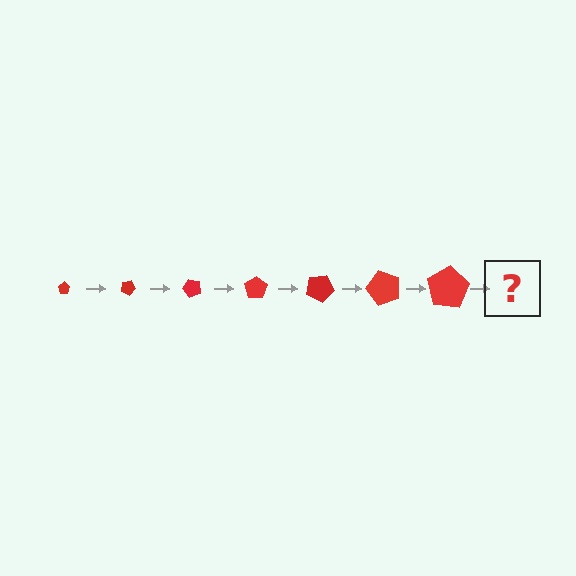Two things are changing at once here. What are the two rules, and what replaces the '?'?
The two rules are that the pentagon grows larger each step and it rotates 25 degrees each step. The '?' should be a pentagon, larger than the previous one and rotated 175 degrees from the start.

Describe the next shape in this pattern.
It should be a pentagon, larger than the previous one and rotated 175 degrees from the start.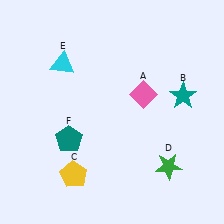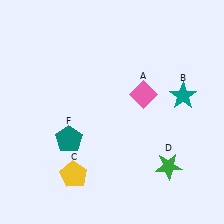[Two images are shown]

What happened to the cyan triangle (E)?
The cyan triangle (E) was removed in Image 2. It was in the top-left area of Image 1.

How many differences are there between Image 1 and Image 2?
There is 1 difference between the two images.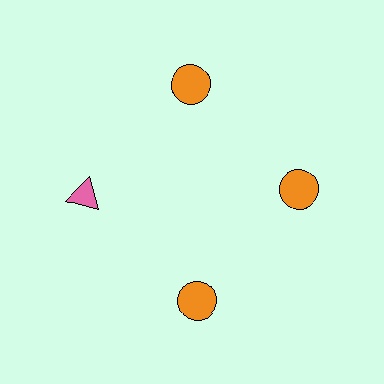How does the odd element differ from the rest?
It differs in both color (pink instead of orange) and shape (triangle instead of circle).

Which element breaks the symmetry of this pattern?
The pink triangle at roughly the 9 o'clock position breaks the symmetry. All other shapes are orange circles.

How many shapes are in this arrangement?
There are 4 shapes arranged in a ring pattern.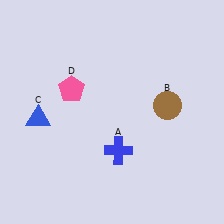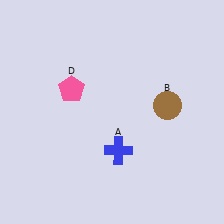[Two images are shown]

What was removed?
The blue triangle (C) was removed in Image 2.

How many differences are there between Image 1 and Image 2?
There is 1 difference between the two images.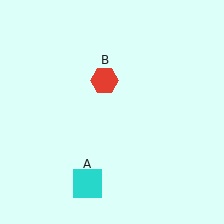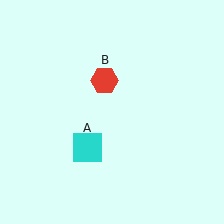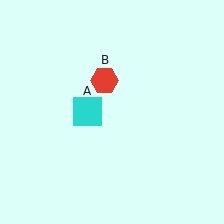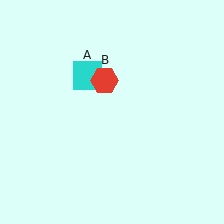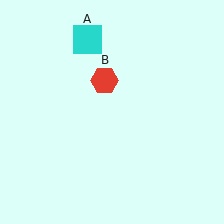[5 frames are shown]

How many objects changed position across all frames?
1 object changed position: cyan square (object A).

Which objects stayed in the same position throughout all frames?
Red hexagon (object B) remained stationary.